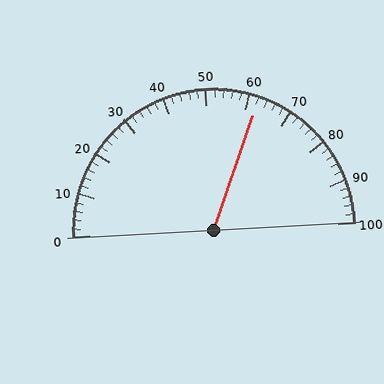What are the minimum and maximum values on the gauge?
The gauge ranges from 0 to 100.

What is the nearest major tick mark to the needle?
The nearest major tick mark is 60.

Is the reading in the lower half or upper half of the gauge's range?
The reading is in the upper half of the range (0 to 100).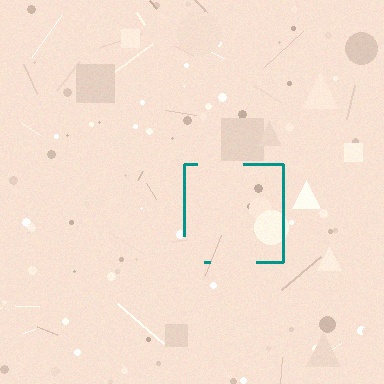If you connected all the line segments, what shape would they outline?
They would outline a square.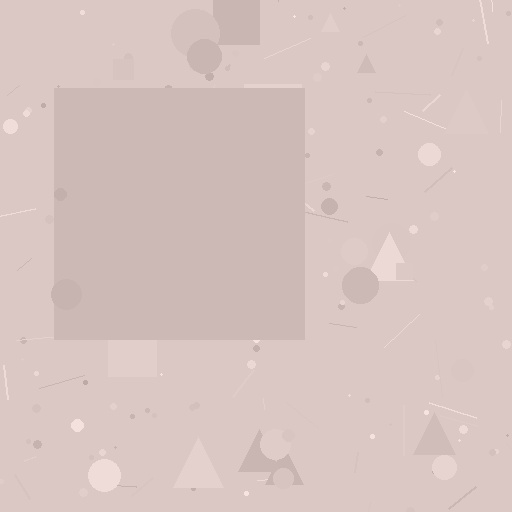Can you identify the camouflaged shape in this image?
The camouflaged shape is a square.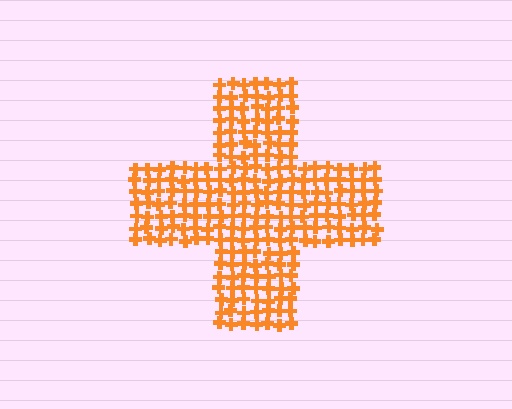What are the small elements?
The small elements are crosses.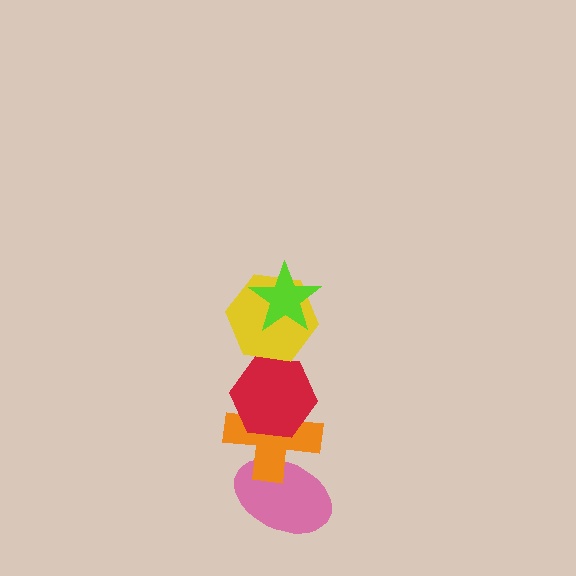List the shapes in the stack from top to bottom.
From top to bottom: the lime star, the yellow hexagon, the red hexagon, the orange cross, the pink ellipse.